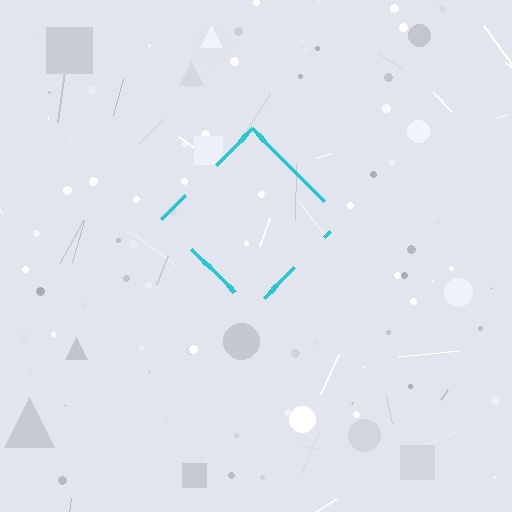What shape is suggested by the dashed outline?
The dashed outline suggests a diamond.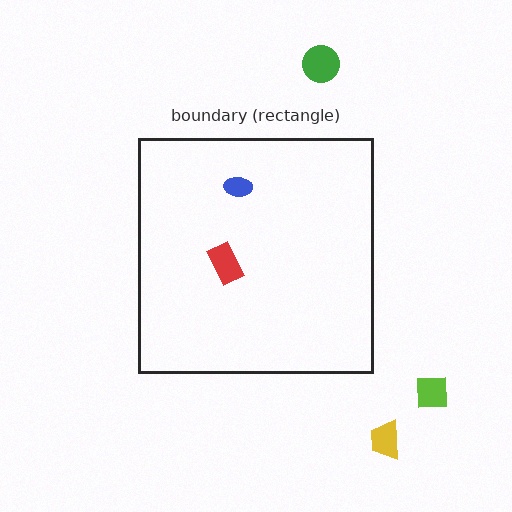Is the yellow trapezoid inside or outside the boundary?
Outside.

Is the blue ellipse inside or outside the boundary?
Inside.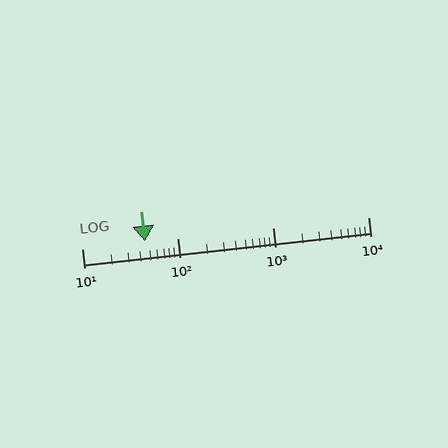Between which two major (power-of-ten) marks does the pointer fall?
The pointer is between 10 and 100.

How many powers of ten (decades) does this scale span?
The scale spans 3 decades, from 10 to 10000.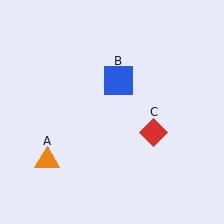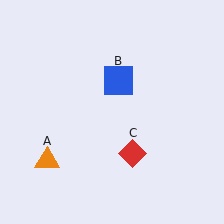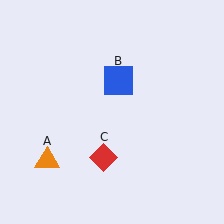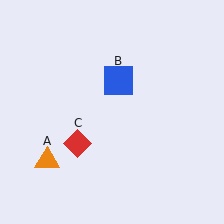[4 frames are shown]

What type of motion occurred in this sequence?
The red diamond (object C) rotated clockwise around the center of the scene.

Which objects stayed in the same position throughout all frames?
Orange triangle (object A) and blue square (object B) remained stationary.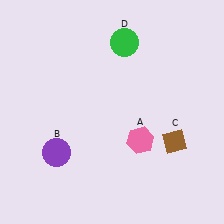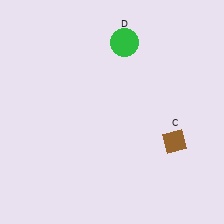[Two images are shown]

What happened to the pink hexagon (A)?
The pink hexagon (A) was removed in Image 2. It was in the bottom-right area of Image 1.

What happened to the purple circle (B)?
The purple circle (B) was removed in Image 2. It was in the bottom-left area of Image 1.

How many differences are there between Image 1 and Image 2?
There are 2 differences between the two images.